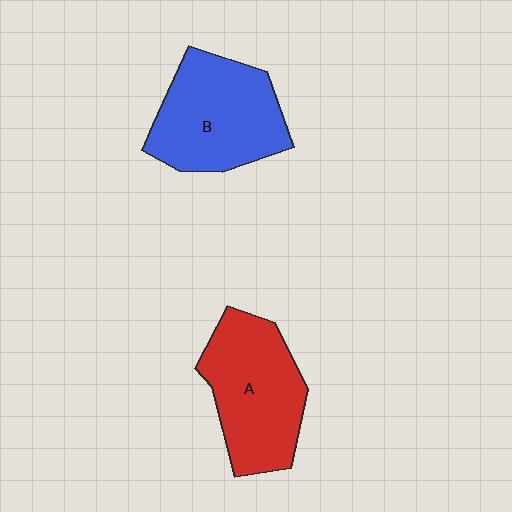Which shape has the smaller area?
Shape A (red).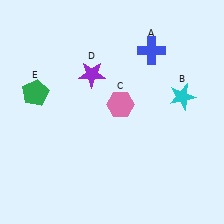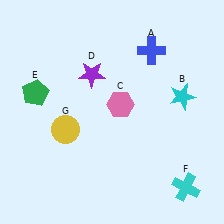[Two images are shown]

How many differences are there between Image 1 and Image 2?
There are 2 differences between the two images.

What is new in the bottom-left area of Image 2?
A yellow circle (G) was added in the bottom-left area of Image 2.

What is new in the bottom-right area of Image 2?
A cyan cross (F) was added in the bottom-right area of Image 2.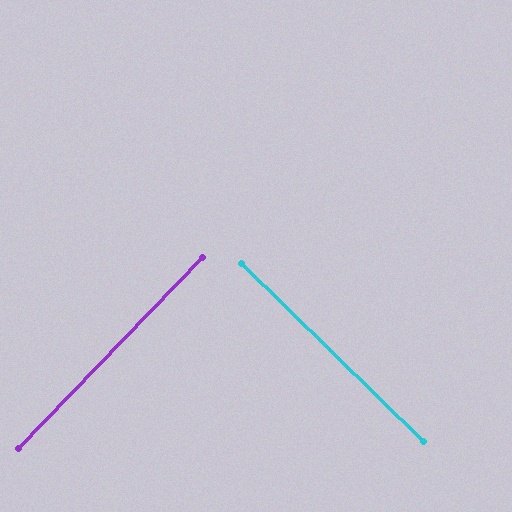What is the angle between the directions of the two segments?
Approximately 90 degrees.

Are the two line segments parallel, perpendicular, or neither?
Perpendicular — they meet at approximately 90°.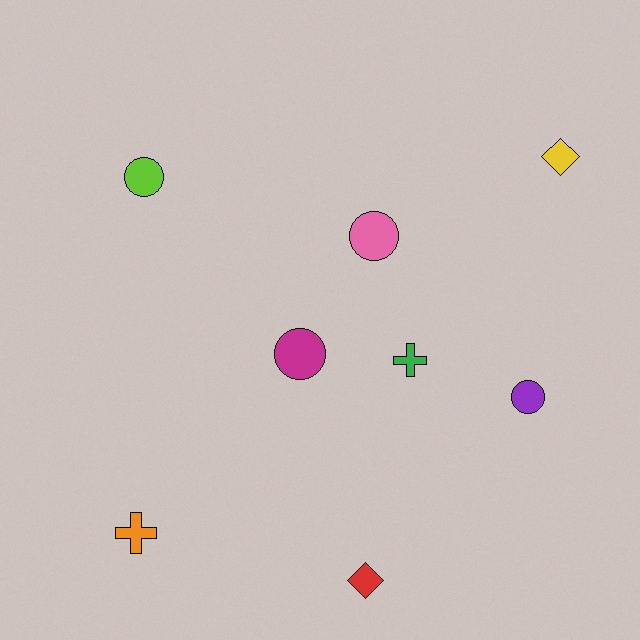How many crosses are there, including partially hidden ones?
There are 2 crosses.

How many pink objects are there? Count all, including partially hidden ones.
There is 1 pink object.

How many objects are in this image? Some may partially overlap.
There are 8 objects.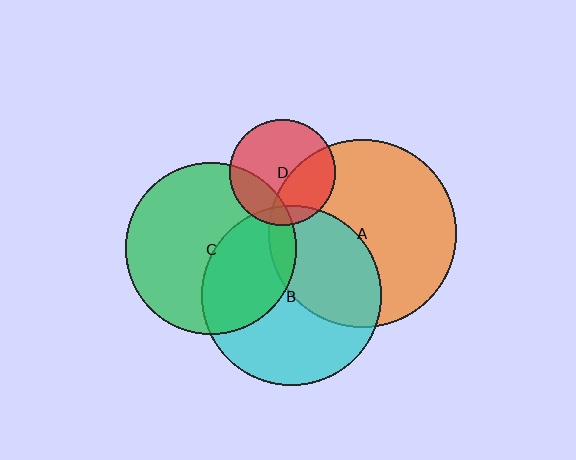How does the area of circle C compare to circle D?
Approximately 2.6 times.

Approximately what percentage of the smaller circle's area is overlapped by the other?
Approximately 35%.